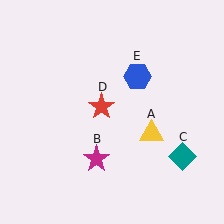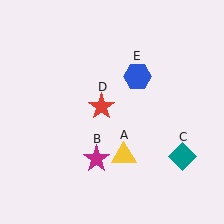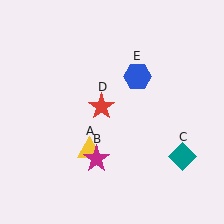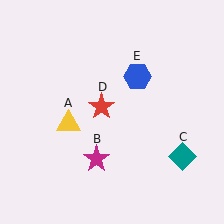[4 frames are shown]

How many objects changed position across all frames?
1 object changed position: yellow triangle (object A).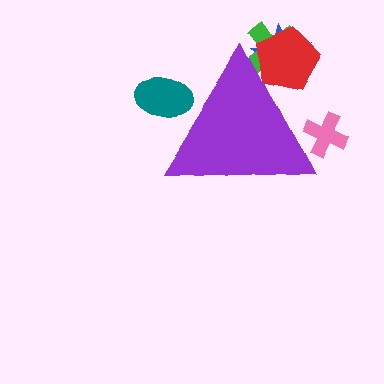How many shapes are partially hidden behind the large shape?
5 shapes are partially hidden.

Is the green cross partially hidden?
Yes, the green cross is partially hidden behind the purple triangle.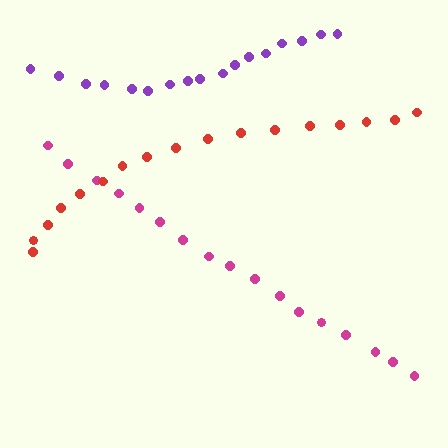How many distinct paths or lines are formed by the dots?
There are 3 distinct paths.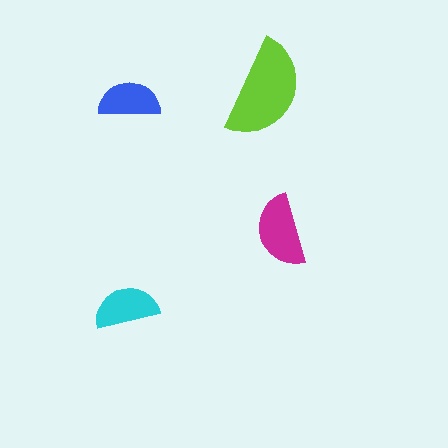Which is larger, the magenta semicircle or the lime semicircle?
The lime one.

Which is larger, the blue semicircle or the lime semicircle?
The lime one.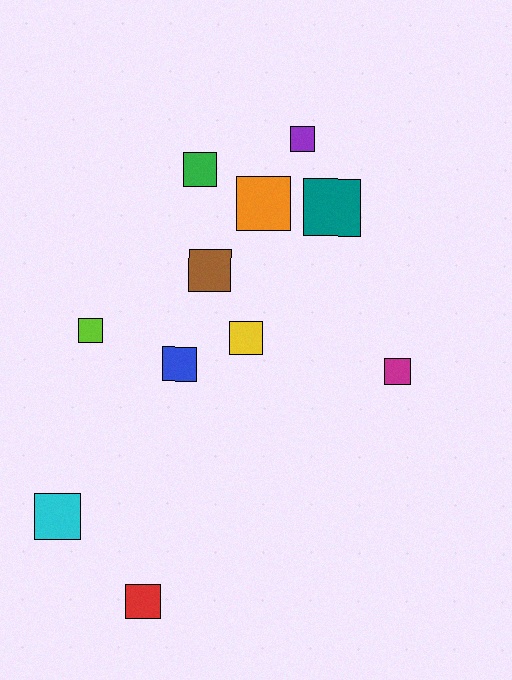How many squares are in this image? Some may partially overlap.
There are 11 squares.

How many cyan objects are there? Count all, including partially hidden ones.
There is 1 cyan object.